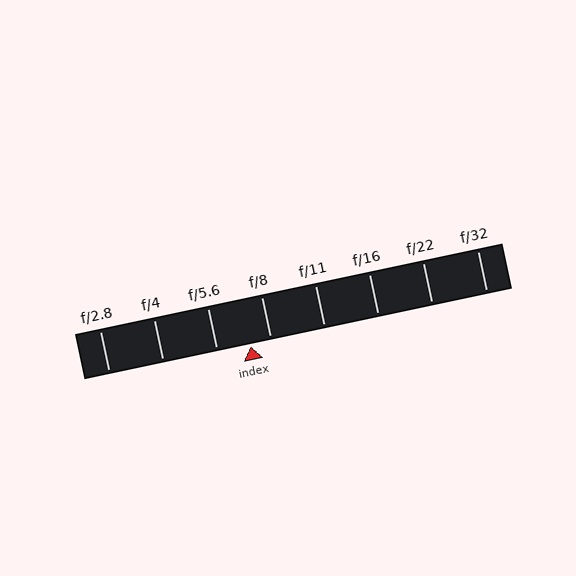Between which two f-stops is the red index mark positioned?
The index mark is between f/5.6 and f/8.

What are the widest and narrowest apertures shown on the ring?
The widest aperture shown is f/2.8 and the narrowest is f/32.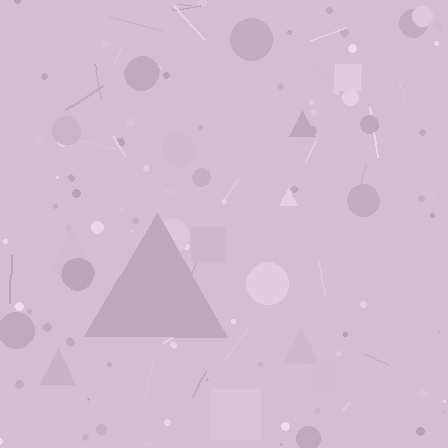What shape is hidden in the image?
A triangle is hidden in the image.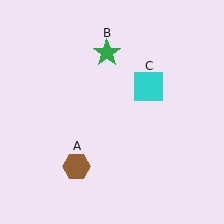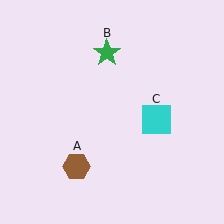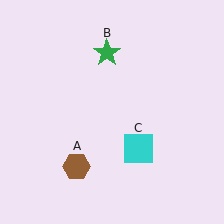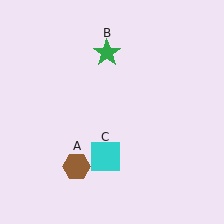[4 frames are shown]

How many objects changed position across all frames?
1 object changed position: cyan square (object C).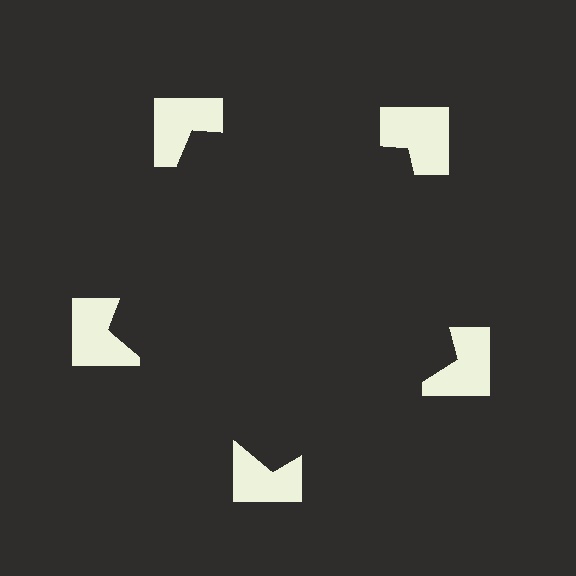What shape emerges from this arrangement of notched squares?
An illusory pentagon — its edges are inferred from the aligned wedge cuts in the notched squares, not physically drawn.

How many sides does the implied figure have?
5 sides.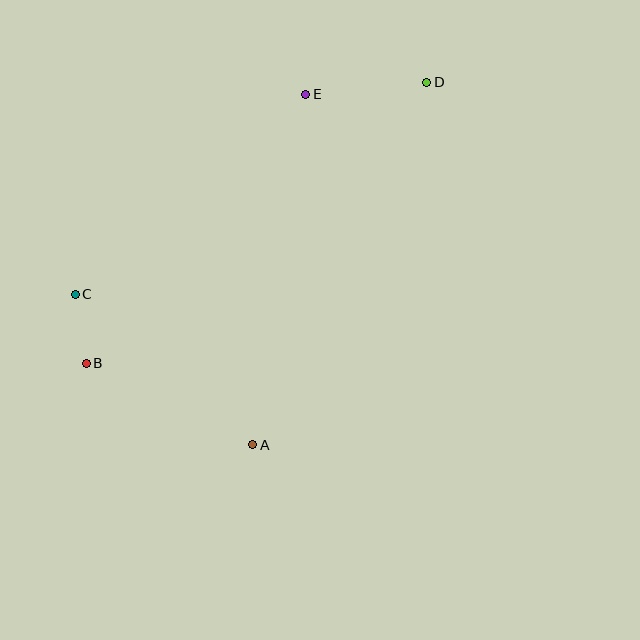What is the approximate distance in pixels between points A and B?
The distance between A and B is approximately 185 pixels.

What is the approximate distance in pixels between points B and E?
The distance between B and E is approximately 347 pixels.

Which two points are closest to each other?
Points B and C are closest to each other.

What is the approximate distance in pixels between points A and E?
The distance between A and E is approximately 355 pixels.